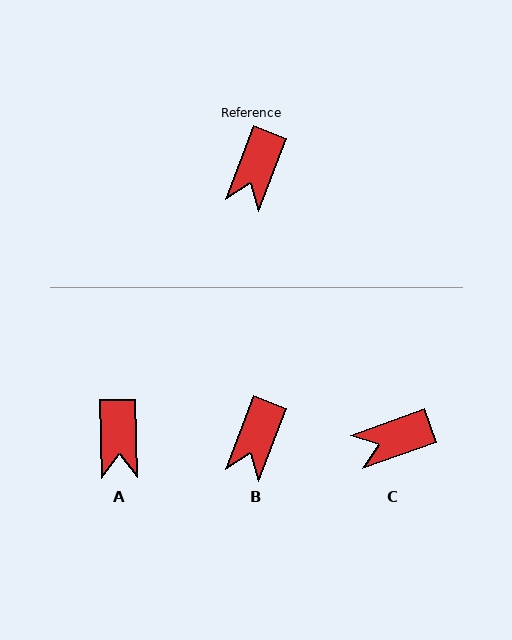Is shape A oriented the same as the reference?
No, it is off by about 22 degrees.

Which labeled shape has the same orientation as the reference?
B.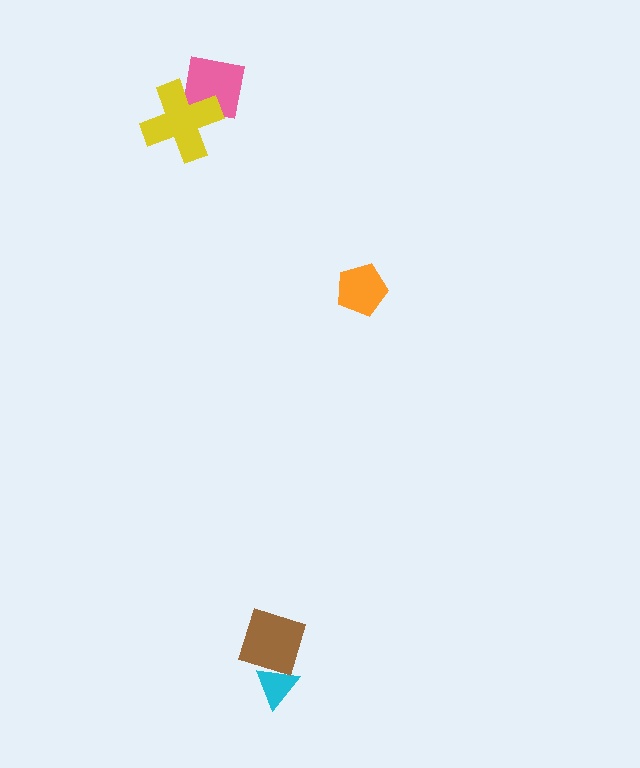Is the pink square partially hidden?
Yes, it is partially covered by another shape.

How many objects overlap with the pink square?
1 object overlaps with the pink square.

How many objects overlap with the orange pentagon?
0 objects overlap with the orange pentagon.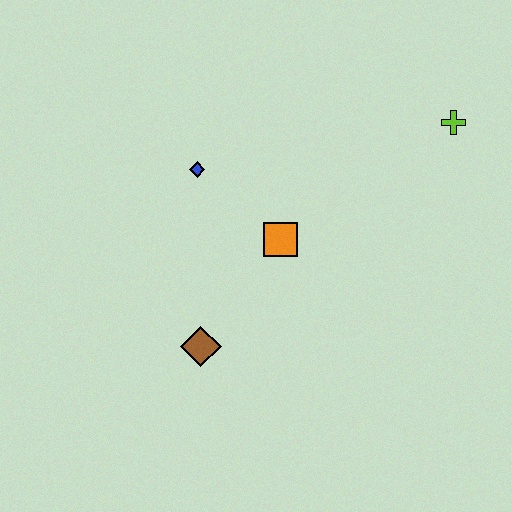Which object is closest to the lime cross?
The orange square is closest to the lime cross.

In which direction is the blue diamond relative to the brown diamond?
The blue diamond is above the brown diamond.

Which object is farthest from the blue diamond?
The lime cross is farthest from the blue diamond.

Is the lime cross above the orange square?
Yes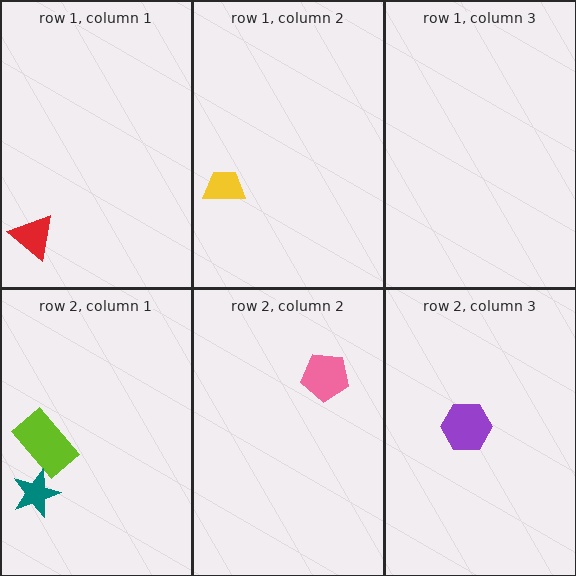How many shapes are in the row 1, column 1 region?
1.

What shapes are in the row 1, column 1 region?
The red triangle.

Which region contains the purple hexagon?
The row 2, column 3 region.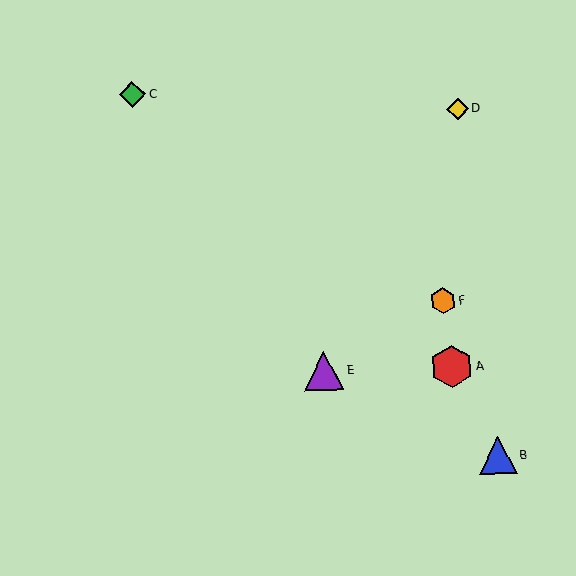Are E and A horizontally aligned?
Yes, both are at y≈371.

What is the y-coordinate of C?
Object C is at y≈95.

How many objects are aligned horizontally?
2 objects (A, E) are aligned horizontally.